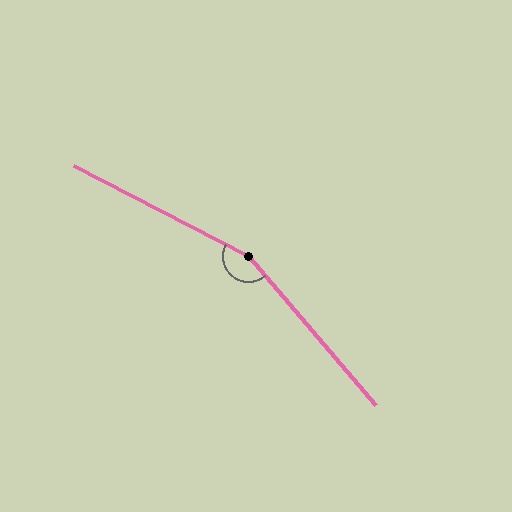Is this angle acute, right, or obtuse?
It is obtuse.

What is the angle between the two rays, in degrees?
Approximately 158 degrees.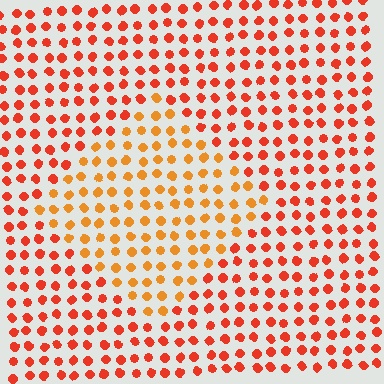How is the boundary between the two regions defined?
The boundary is defined purely by a slight shift in hue (about 27 degrees). Spacing, size, and orientation are identical on both sides.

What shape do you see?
I see a diamond.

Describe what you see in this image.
The image is filled with small red elements in a uniform arrangement. A diamond-shaped region is visible where the elements are tinted to a slightly different hue, forming a subtle color boundary.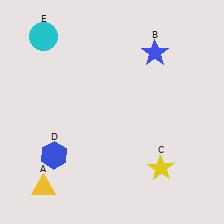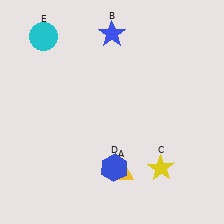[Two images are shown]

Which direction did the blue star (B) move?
The blue star (B) moved left.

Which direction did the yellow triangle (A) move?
The yellow triangle (A) moved right.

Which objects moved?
The objects that moved are: the yellow triangle (A), the blue star (B), the blue hexagon (D).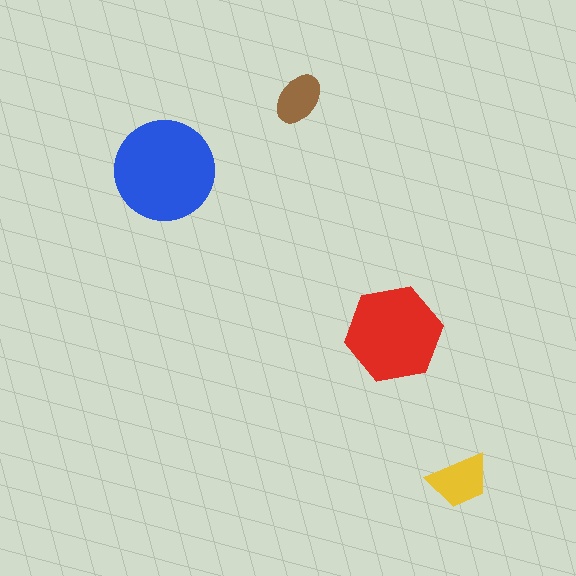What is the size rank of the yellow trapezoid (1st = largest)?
3rd.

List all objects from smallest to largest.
The brown ellipse, the yellow trapezoid, the red hexagon, the blue circle.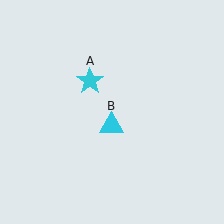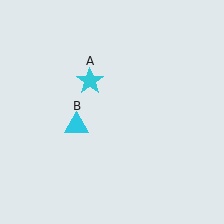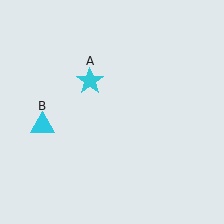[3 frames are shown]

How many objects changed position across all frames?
1 object changed position: cyan triangle (object B).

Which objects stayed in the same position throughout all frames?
Cyan star (object A) remained stationary.